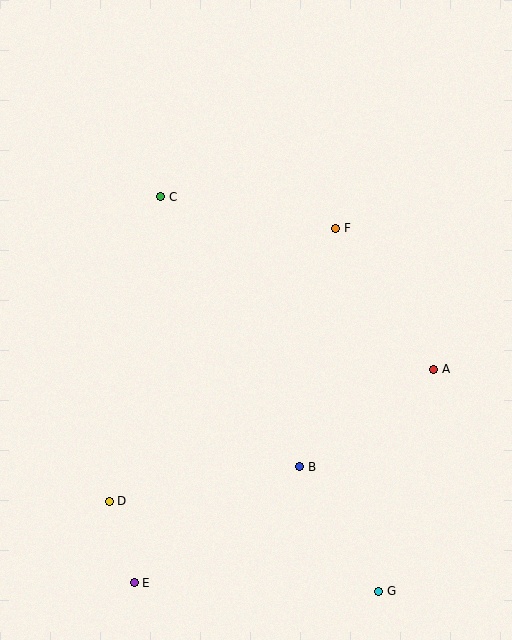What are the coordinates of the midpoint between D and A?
The midpoint between D and A is at (271, 435).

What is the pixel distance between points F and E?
The distance between F and E is 408 pixels.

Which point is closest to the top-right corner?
Point F is closest to the top-right corner.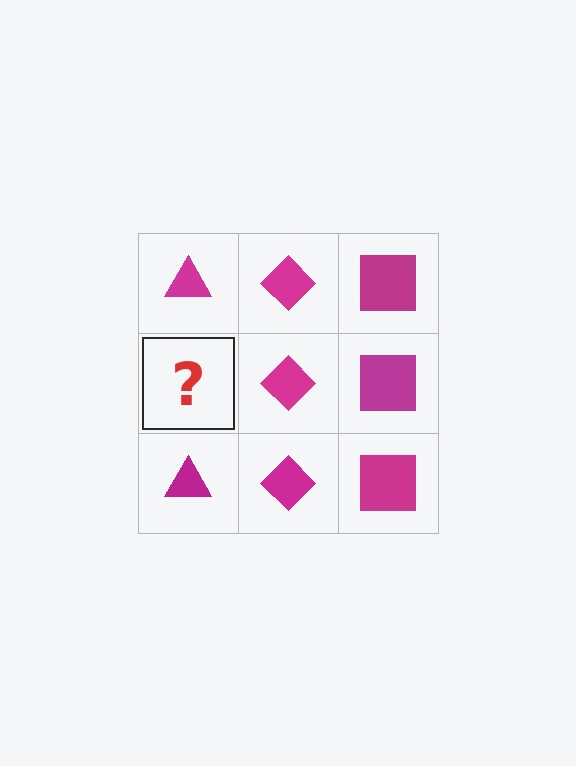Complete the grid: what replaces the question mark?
The question mark should be replaced with a magenta triangle.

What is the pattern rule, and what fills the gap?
The rule is that each column has a consistent shape. The gap should be filled with a magenta triangle.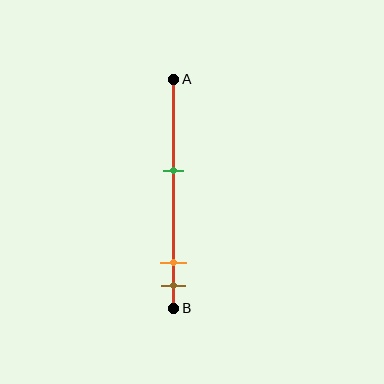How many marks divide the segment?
There are 3 marks dividing the segment.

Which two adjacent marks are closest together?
The orange and brown marks are the closest adjacent pair.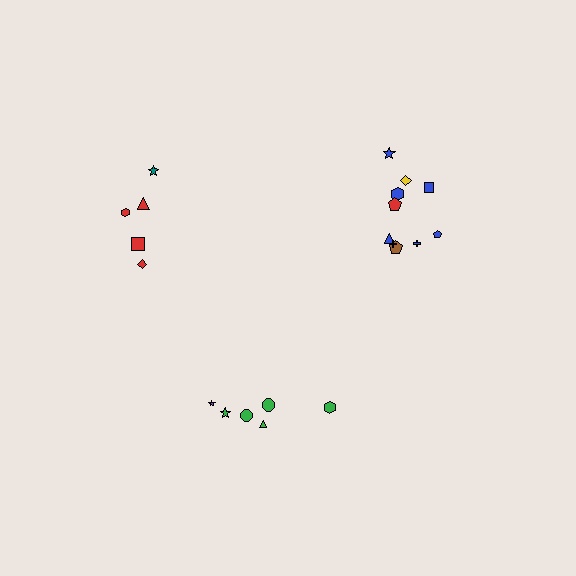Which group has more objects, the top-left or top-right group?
The top-right group.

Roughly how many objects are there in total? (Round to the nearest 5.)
Roughly 20 objects in total.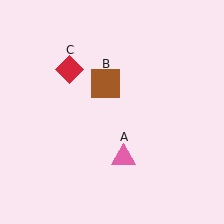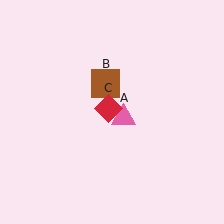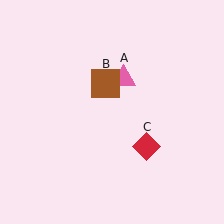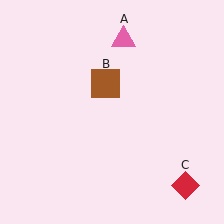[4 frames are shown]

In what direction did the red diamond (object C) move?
The red diamond (object C) moved down and to the right.